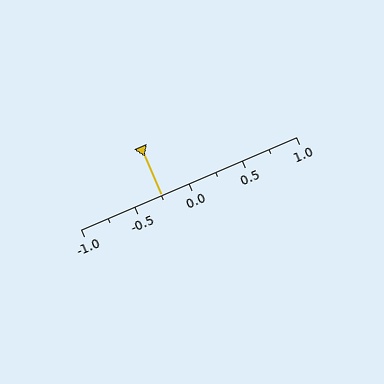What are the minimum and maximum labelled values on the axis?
The axis runs from -1.0 to 1.0.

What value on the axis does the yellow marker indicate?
The marker indicates approximately -0.25.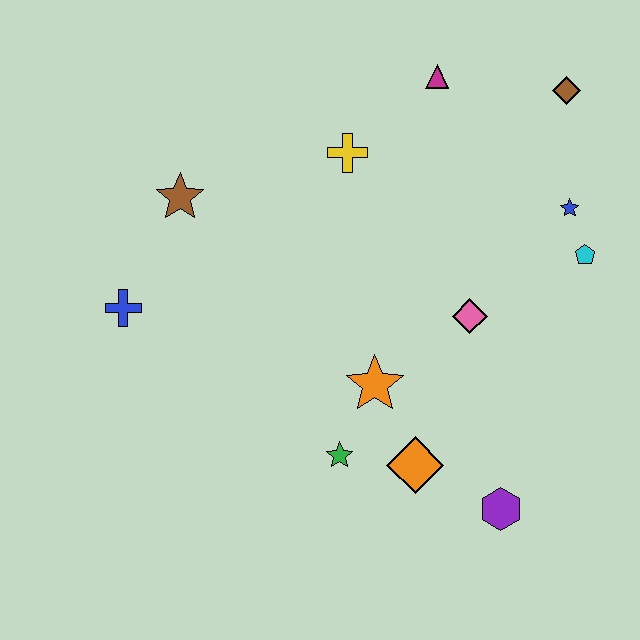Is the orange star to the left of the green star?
No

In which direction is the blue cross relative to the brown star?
The blue cross is below the brown star.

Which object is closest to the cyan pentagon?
The blue star is closest to the cyan pentagon.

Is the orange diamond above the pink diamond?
No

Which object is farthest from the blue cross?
The brown diamond is farthest from the blue cross.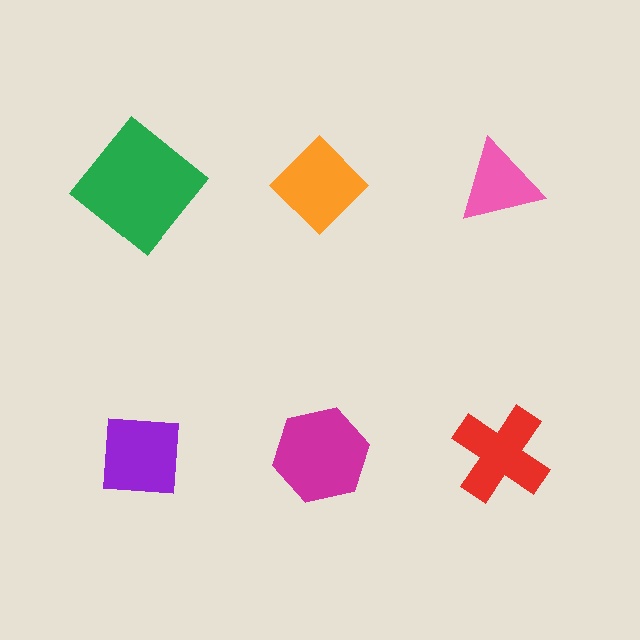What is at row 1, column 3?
A pink triangle.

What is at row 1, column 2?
An orange diamond.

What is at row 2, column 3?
A red cross.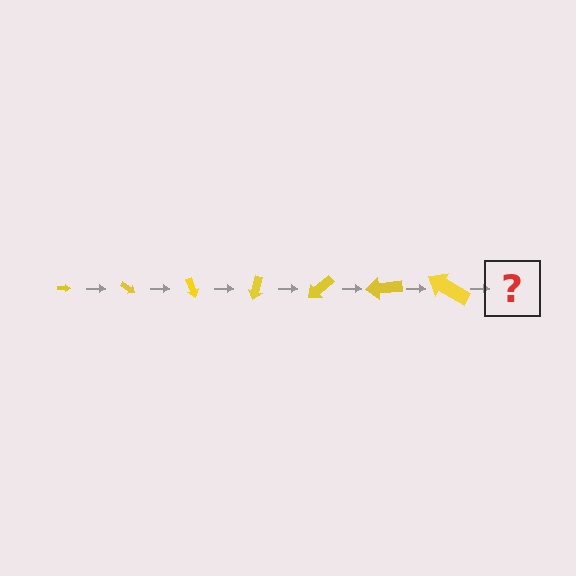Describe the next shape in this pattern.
It should be an arrow, larger than the previous one and rotated 245 degrees from the start.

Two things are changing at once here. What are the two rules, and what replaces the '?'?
The two rules are that the arrow grows larger each step and it rotates 35 degrees each step. The '?' should be an arrow, larger than the previous one and rotated 245 degrees from the start.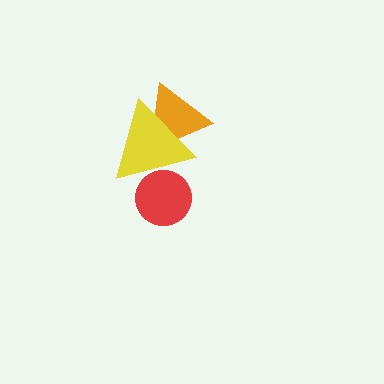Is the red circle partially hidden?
Yes, it is partially covered by another shape.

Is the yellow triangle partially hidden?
No, no other shape covers it.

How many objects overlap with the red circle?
1 object overlaps with the red circle.